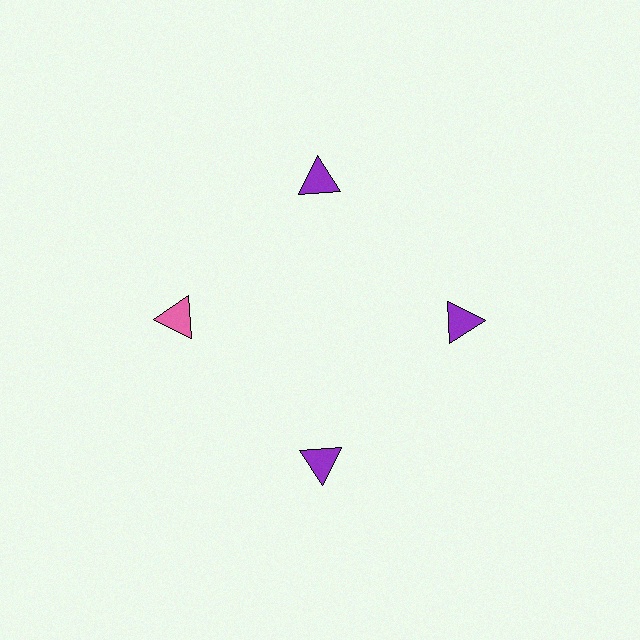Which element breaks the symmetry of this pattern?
The pink triangle at roughly the 9 o'clock position breaks the symmetry. All other shapes are purple triangles.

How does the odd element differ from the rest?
It has a different color: pink instead of purple.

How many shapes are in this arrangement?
There are 4 shapes arranged in a ring pattern.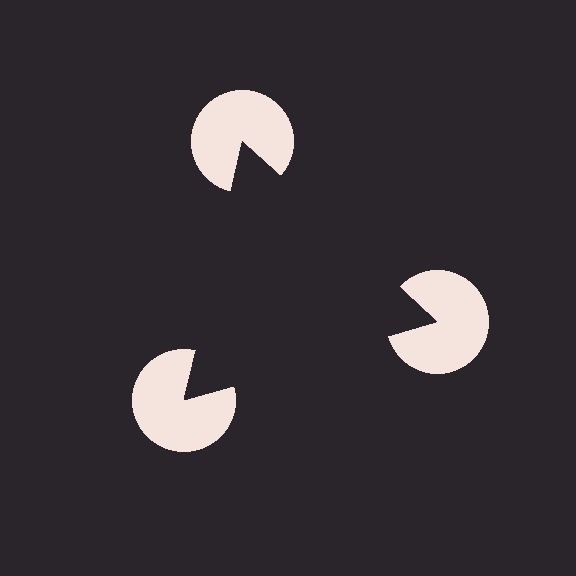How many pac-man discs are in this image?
There are 3 — one at each vertex of the illusory triangle.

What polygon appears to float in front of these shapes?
An illusory triangle — its edges are inferred from the aligned wedge cuts in the pac-man discs, not physically drawn.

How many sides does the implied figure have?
3 sides.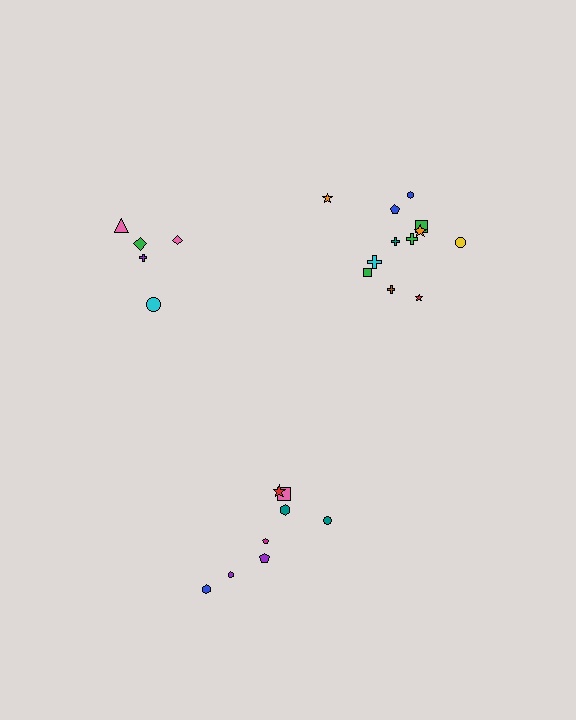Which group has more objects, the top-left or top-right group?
The top-right group.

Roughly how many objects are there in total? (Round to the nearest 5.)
Roughly 25 objects in total.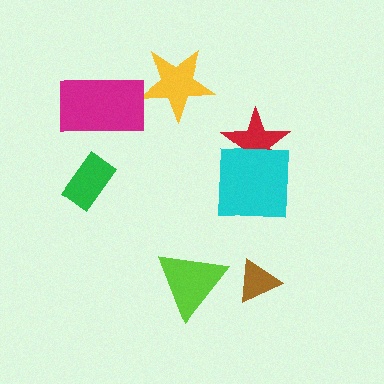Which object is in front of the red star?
The cyan square is in front of the red star.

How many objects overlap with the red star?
1 object overlaps with the red star.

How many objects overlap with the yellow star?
0 objects overlap with the yellow star.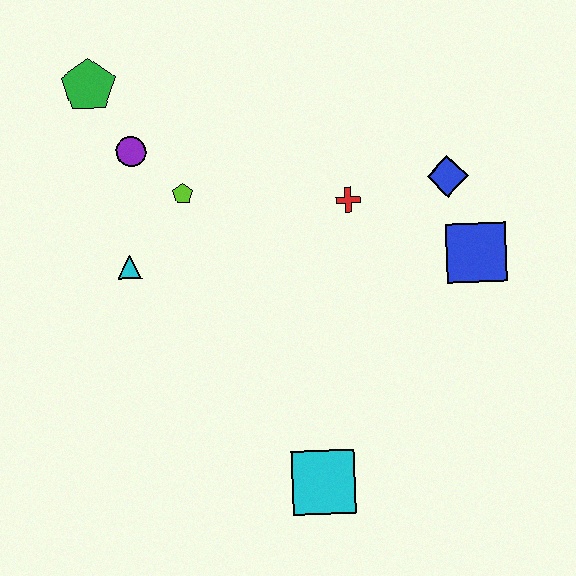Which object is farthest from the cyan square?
The green pentagon is farthest from the cyan square.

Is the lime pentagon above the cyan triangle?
Yes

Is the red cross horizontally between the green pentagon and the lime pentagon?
No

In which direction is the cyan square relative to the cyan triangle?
The cyan square is below the cyan triangle.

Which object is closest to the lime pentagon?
The purple circle is closest to the lime pentagon.